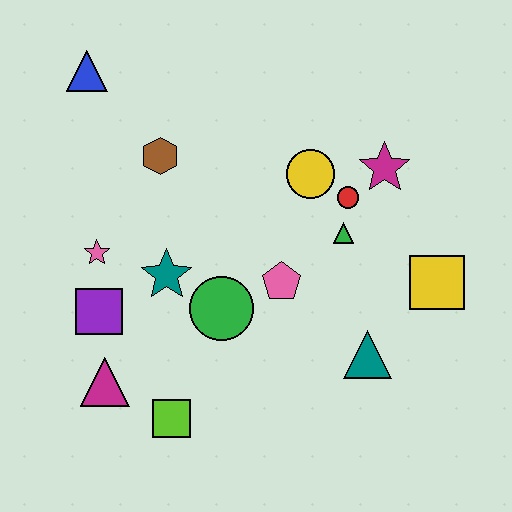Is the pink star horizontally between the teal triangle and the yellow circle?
No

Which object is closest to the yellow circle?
The red circle is closest to the yellow circle.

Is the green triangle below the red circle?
Yes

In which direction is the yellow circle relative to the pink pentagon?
The yellow circle is above the pink pentagon.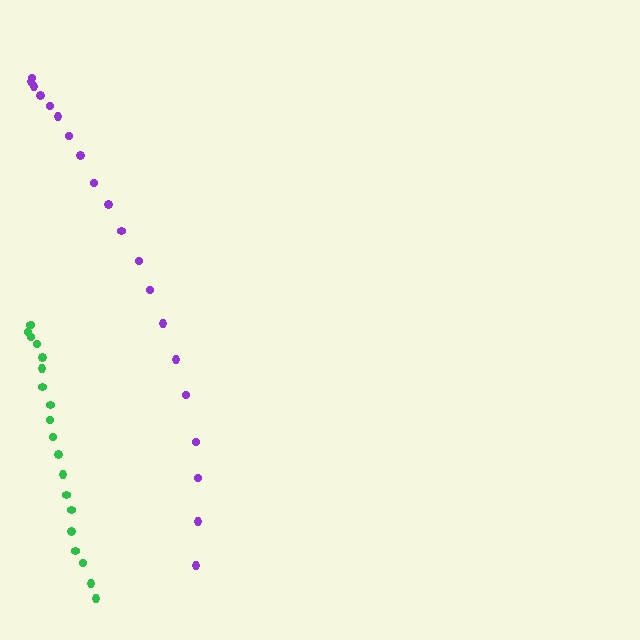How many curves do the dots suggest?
There are 2 distinct paths.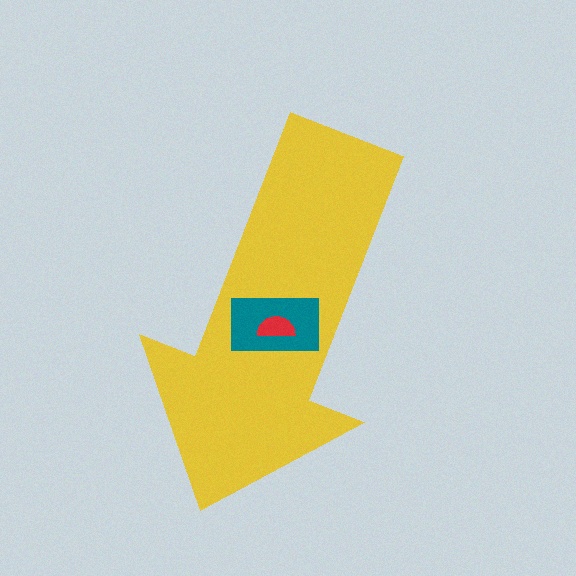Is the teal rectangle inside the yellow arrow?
Yes.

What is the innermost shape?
The red semicircle.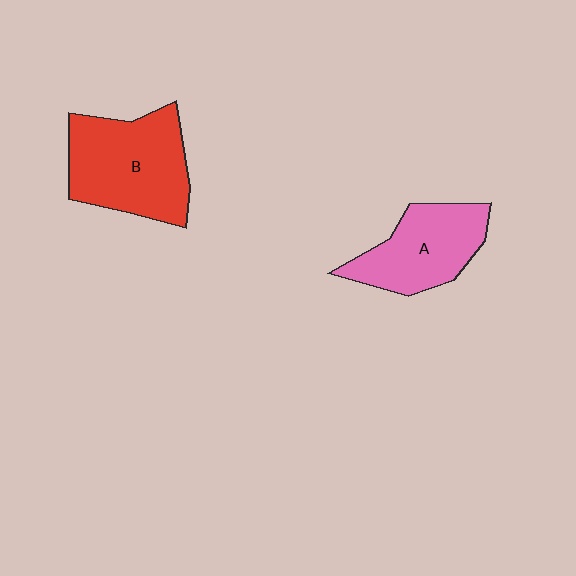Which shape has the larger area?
Shape B (red).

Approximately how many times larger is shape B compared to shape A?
Approximately 1.3 times.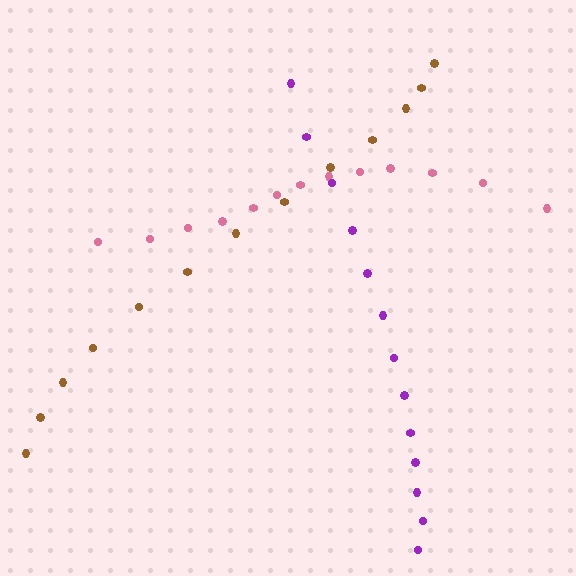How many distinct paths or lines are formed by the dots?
There are 3 distinct paths.